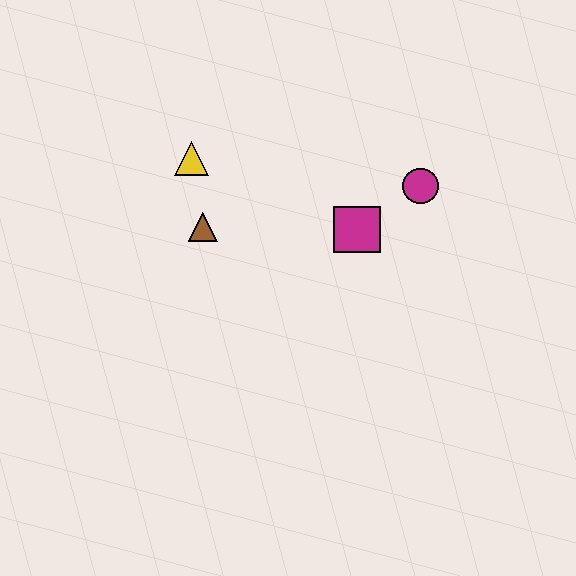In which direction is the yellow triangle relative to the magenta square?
The yellow triangle is to the left of the magenta square.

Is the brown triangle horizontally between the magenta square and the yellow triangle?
Yes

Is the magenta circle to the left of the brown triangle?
No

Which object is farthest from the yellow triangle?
The magenta circle is farthest from the yellow triangle.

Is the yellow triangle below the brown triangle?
No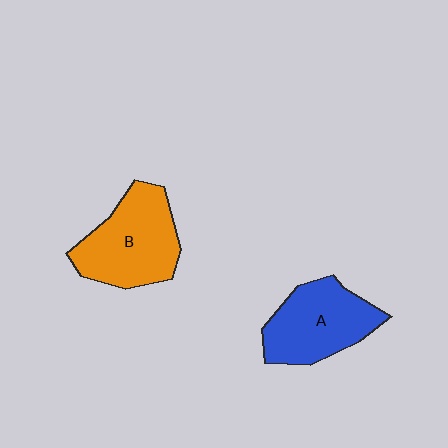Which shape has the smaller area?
Shape A (blue).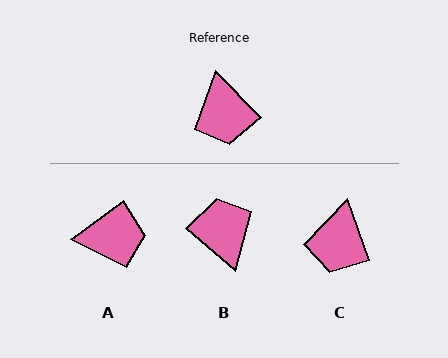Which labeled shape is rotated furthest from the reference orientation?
B, about 176 degrees away.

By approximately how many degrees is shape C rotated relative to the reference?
Approximately 25 degrees clockwise.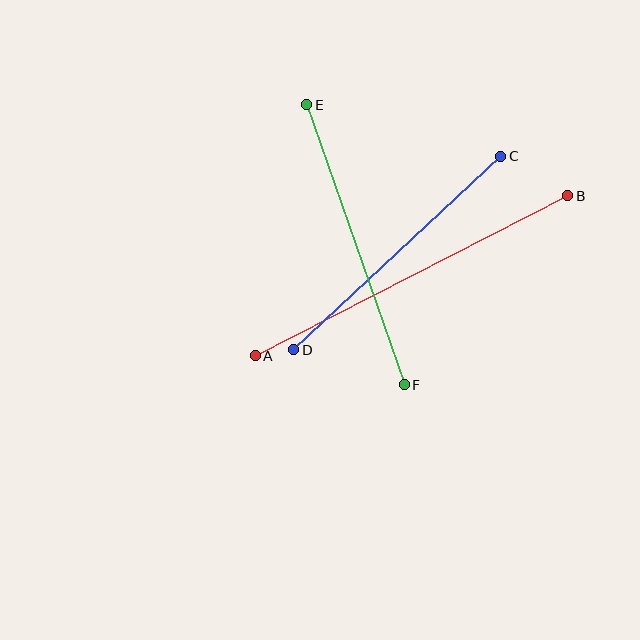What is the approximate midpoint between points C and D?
The midpoint is at approximately (397, 253) pixels.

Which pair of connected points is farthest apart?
Points A and B are farthest apart.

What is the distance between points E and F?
The distance is approximately 297 pixels.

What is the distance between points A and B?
The distance is approximately 351 pixels.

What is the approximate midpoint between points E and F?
The midpoint is at approximately (355, 245) pixels.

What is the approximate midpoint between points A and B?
The midpoint is at approximately (412, 276) pixels.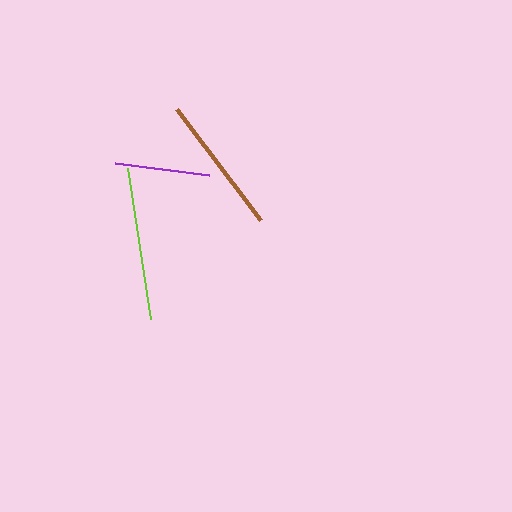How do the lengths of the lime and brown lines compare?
The lime and brown lines are approximately the same length.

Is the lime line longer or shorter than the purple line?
The lime line is longer than the purple line.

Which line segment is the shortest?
The purple line is the shortest at approximately 94 pixels.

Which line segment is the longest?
The lime line is the longest at approximately 153 pixels.